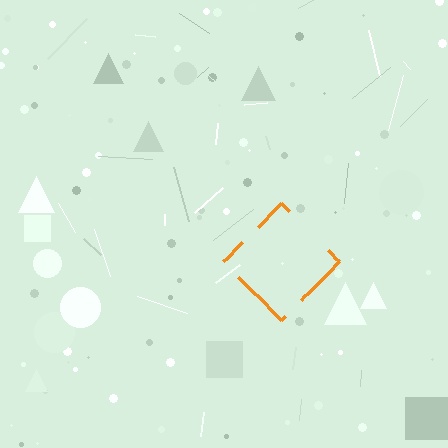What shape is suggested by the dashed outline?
The dashed outline suggests a diamond.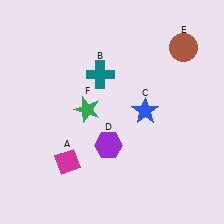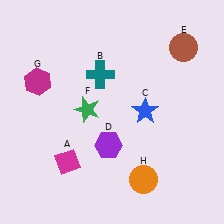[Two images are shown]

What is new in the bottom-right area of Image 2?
An orange circle (H) was added in the bottom-right area of Image 2.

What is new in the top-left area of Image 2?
A magenta hexagon (G) was added in the top-left area of Image 2.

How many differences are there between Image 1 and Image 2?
There are 2 differences between the two images.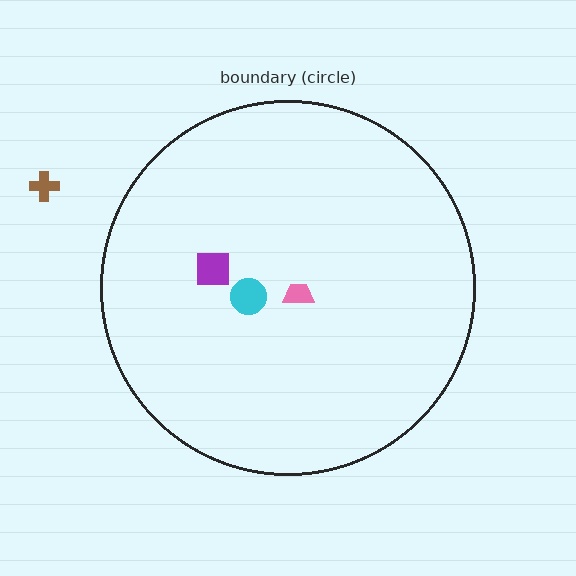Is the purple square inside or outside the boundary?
Inside.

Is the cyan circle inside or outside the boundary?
Inside.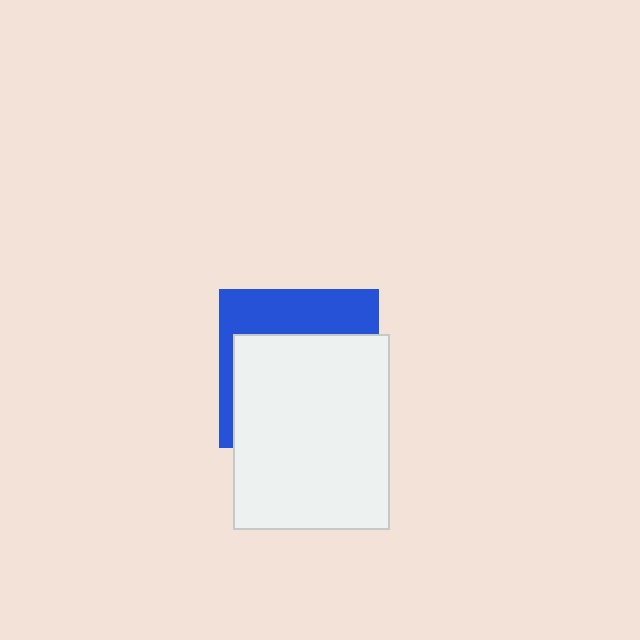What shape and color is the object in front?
The object in front is a white rectangle.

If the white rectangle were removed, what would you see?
You would see the complete blue square.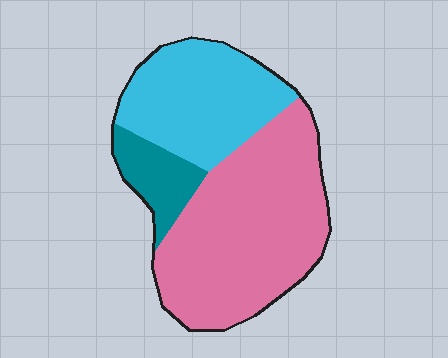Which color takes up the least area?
Teal, at roughly 10%.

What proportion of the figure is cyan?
Cyan covers roughly 35% of the figure.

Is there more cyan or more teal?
Cyan.